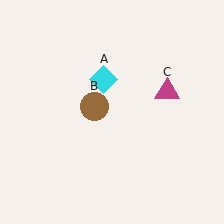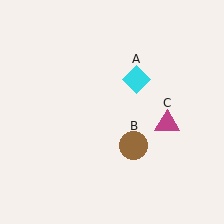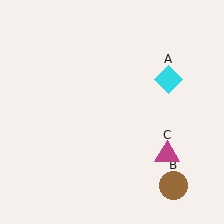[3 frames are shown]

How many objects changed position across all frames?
3 objects changed position: cyan diamond (object A), brown circle (object B), magenta triangle (object C).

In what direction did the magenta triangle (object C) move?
The magenta triangle (object C) moved down.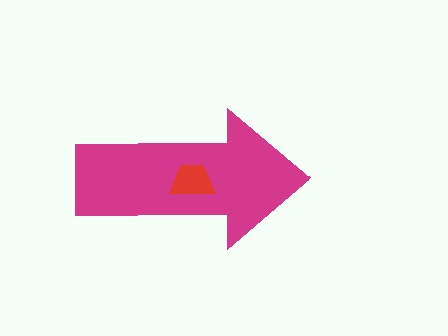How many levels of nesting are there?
2.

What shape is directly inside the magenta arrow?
The red trapezoid.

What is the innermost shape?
The red trapezoid.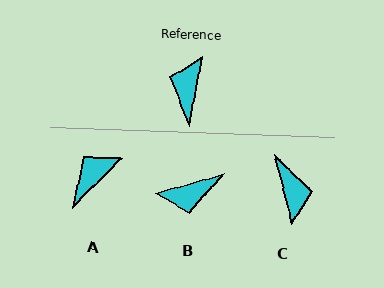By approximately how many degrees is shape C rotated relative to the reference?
Approximately 155 degrees clockwise.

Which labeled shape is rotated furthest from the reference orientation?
C, about 155 degrees away.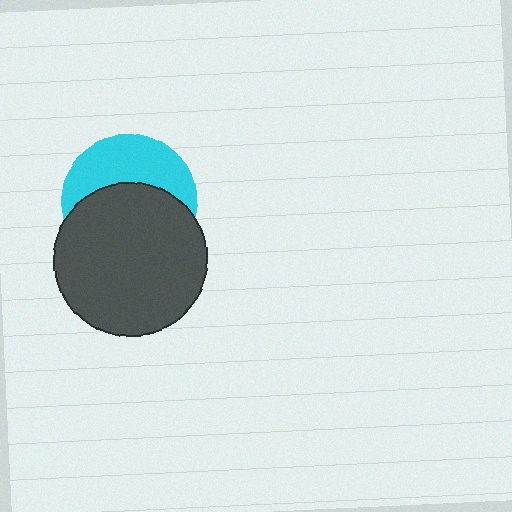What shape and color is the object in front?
The object in front is a dark gray circle.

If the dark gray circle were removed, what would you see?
You would see the complete cyan circle.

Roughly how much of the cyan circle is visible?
A small part of it is visible (roughly 42%).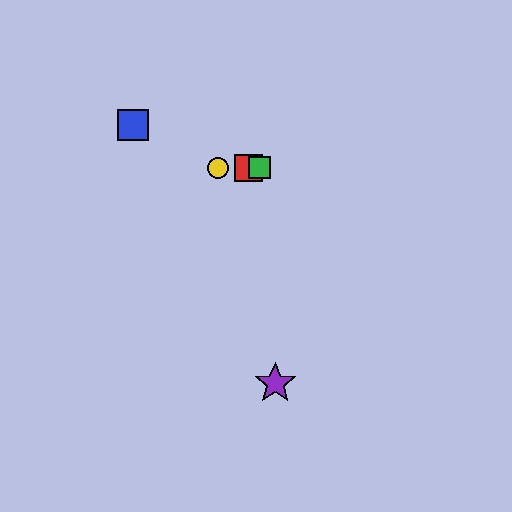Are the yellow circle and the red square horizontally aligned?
Yes, both are at y≈168.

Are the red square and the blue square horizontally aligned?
No, the red square is at y≈168 and the blue square is at y≈125.